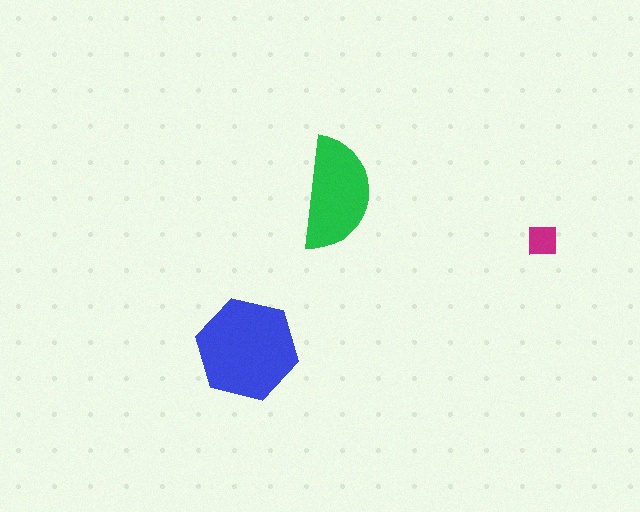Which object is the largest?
The blue hexagon.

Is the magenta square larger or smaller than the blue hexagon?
Smaller.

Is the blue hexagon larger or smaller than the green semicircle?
Larger.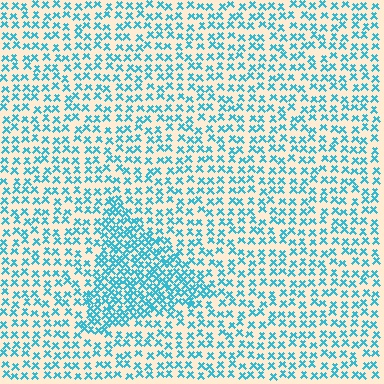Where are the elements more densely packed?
The elements are more densely packed inside the triangle boundary.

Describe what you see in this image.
The image contains small cyan elements arranged at two different densities. A triangle-shaped region is visible where the elements are more densely packed than the surrounding area.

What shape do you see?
I see a triangle.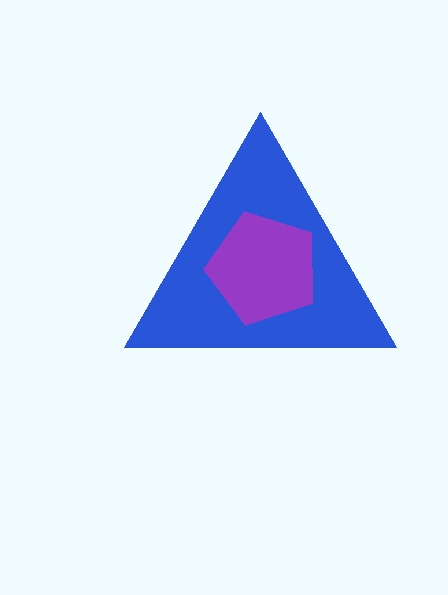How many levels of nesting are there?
2.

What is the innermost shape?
The purple pentagon.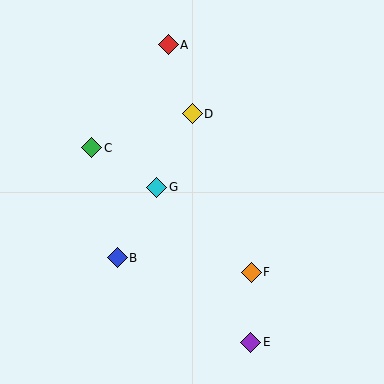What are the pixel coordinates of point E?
Point E is at (251, 342).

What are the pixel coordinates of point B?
Point B is at (117, 258).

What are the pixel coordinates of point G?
Point G is at (157, 187).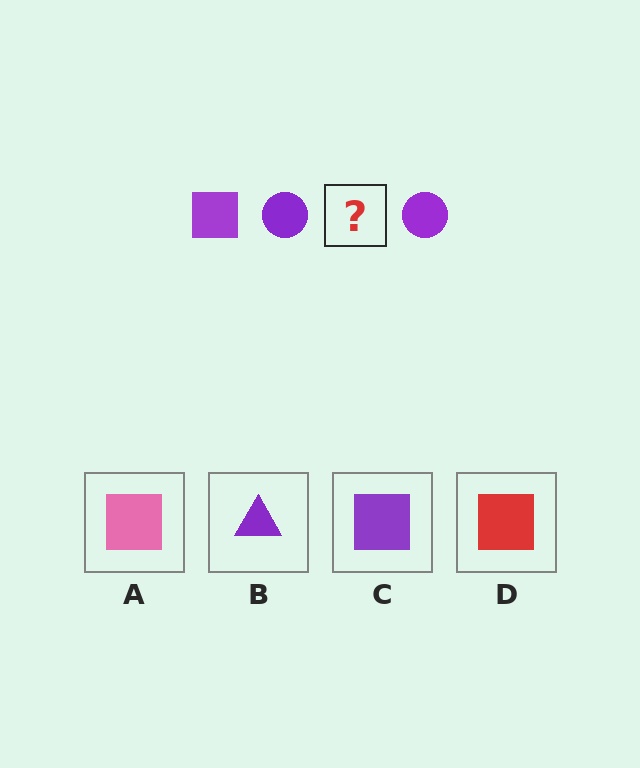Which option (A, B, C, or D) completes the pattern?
C.